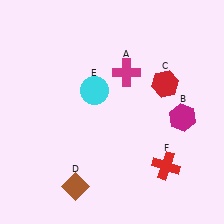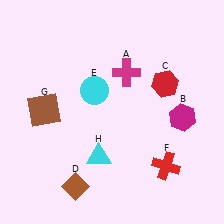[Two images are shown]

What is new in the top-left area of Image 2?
A brown square (G) was added in the top-left area of Image 2.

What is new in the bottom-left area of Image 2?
A cyan triangle (H) was added in the bottom-left area of Image 2.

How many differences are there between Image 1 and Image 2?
There are 2 differences between the two images.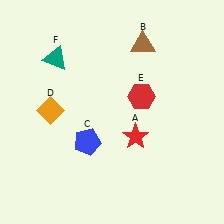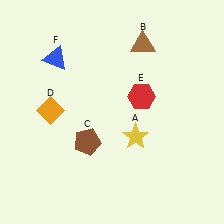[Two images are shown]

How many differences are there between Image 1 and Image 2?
There are 3 differences between the two images.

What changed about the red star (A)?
In Image 1, A is red. In Image 2, it changed to yellow.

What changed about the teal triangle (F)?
In Image 1, F is teal. In Image 2, it changed to blue.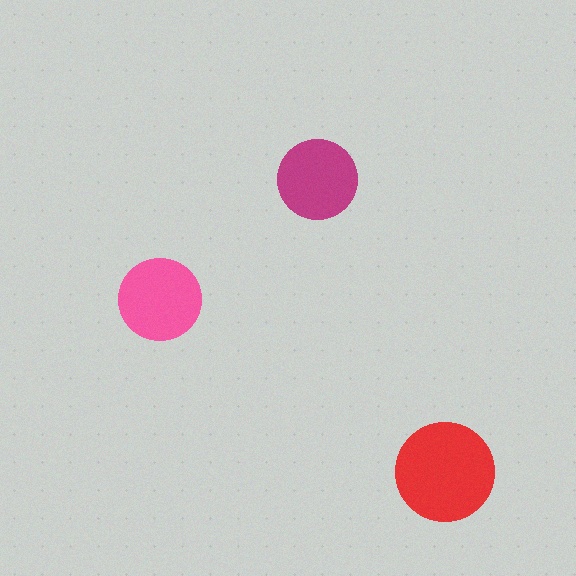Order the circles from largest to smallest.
the red one, the pink one, the magenta one.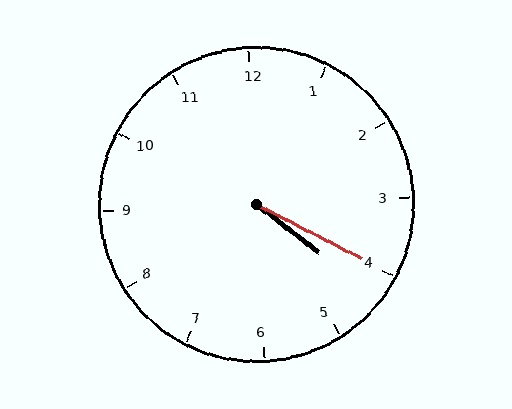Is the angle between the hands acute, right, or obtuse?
It is acute.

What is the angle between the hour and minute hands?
Approximately 10 degrees.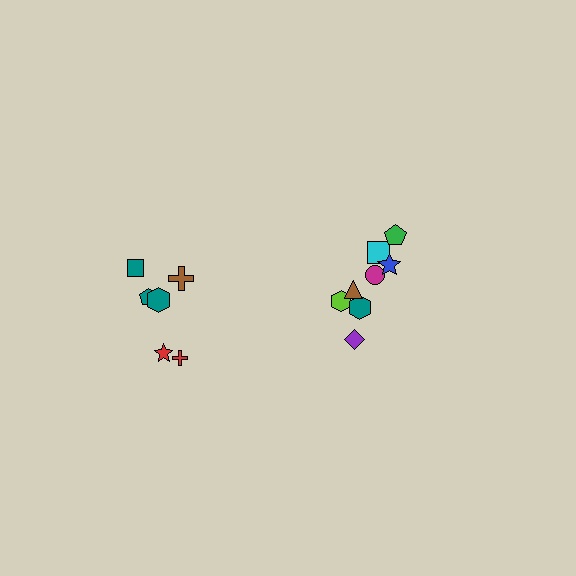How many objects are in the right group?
There are 8 objects.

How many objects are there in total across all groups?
There are 14 objects.